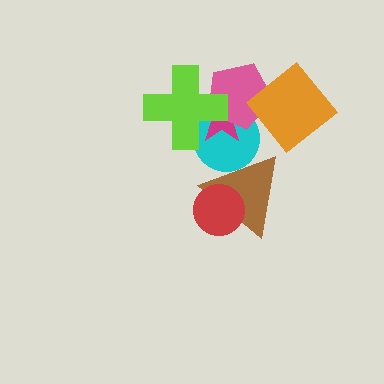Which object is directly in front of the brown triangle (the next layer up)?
The cyan circle is directly in front of the brown triangle.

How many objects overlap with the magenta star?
3 objects overlap with the magenta star.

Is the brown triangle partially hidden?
Yes, it is partially covered by another shape.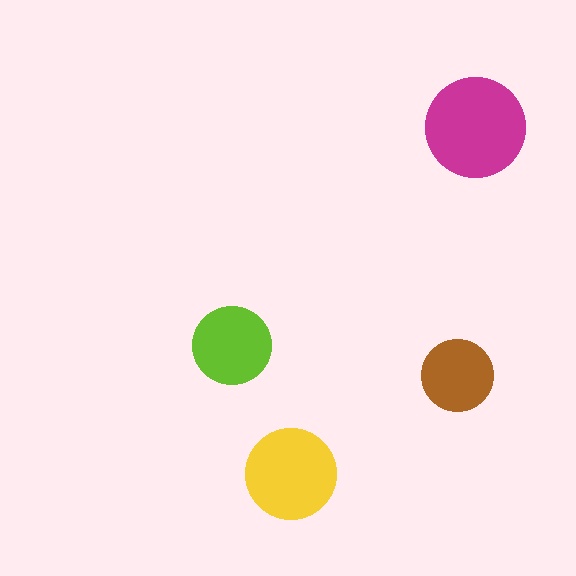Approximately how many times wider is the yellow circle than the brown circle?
About 1.5 times wider.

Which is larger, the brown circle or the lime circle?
The lime one.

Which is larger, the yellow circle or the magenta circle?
The magenta one.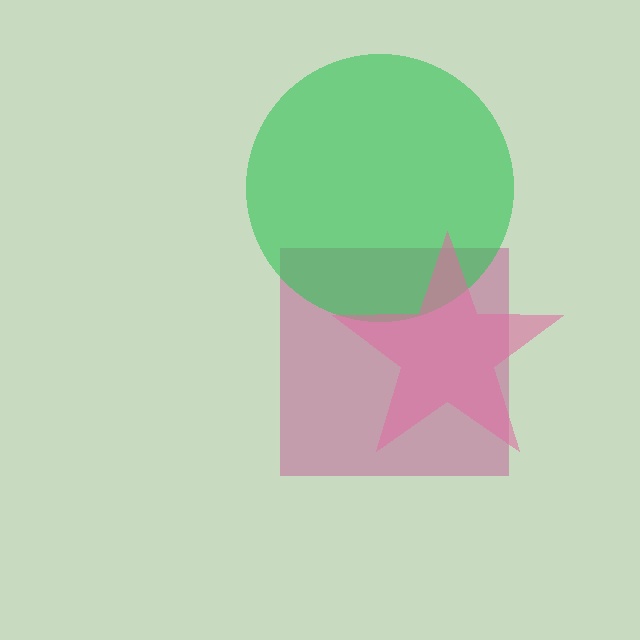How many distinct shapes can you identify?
There are 3 distinct shapes: a magenta square, a green circle, a pink star.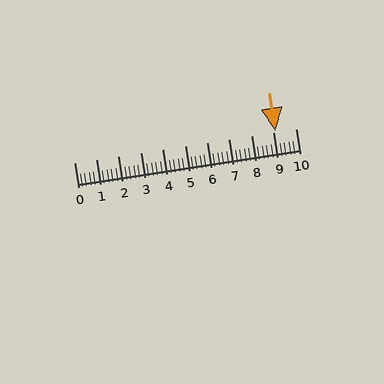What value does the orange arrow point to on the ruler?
The orange arrow points to approximately 9.1.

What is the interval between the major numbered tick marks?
The major tick marks are spaced 1 units apart.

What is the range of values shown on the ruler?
The ruler shows values from 0 to 10.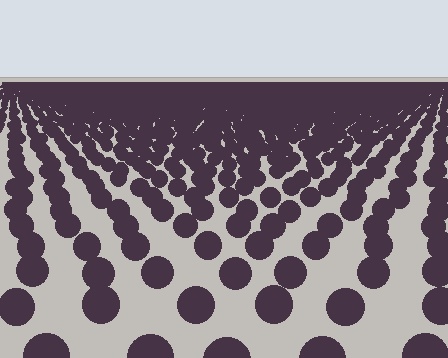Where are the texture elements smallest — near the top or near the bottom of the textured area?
Near the top.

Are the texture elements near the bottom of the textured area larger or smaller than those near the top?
Larger. Near the bottom, elements are closer to the viewer and appear at a bigger on-screen size.